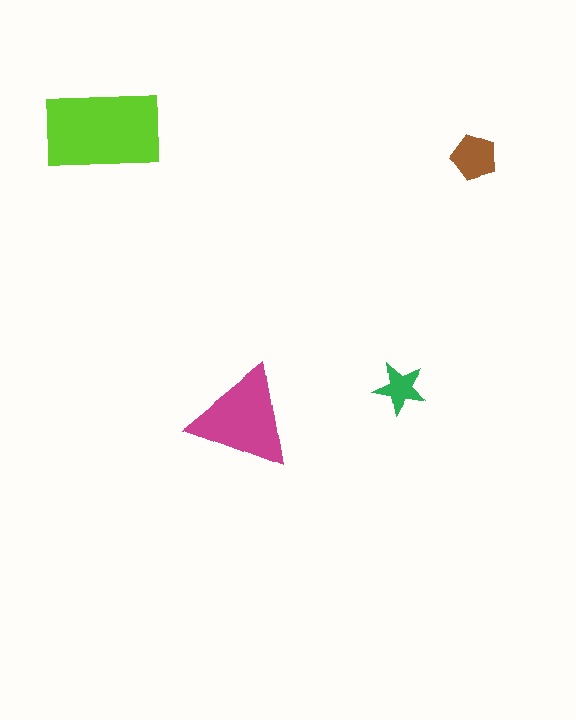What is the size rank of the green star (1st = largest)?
4th.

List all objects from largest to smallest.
The lime rectangle, the magenta triangle, the brown pentagon, the green star.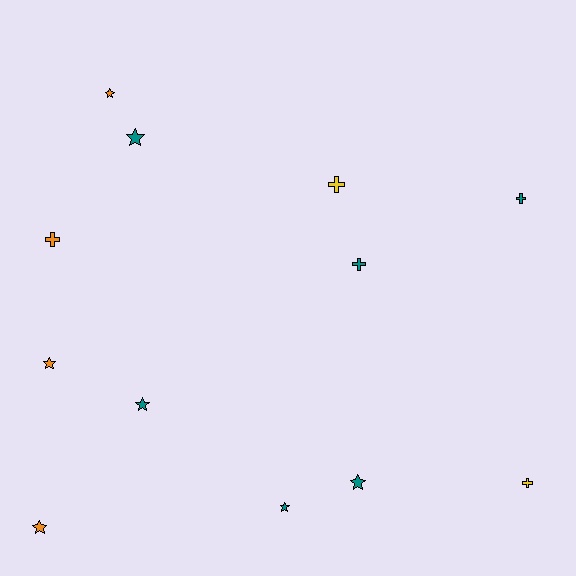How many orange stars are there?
There are 3 orange stars.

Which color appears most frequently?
Teal, with 6 objects.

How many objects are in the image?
There are 12 objects.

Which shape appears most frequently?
Star, with 7 objects.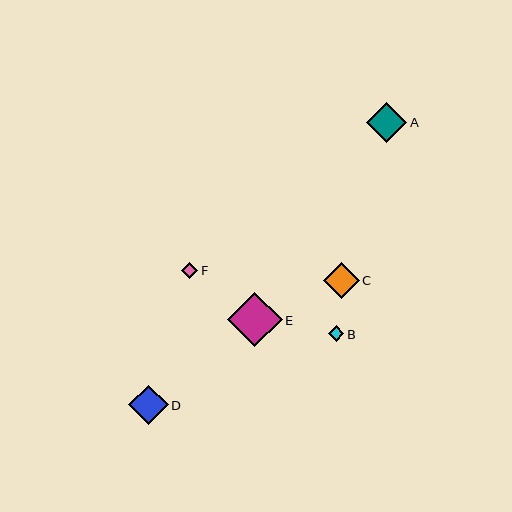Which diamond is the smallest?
Diamond B is the smallest with a size of approximately 15 pixels.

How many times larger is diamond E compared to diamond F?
Diamond E is approximately 3.4 times the size of diamond F.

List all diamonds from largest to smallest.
From largest to smallest: E, A, D, C, F, B.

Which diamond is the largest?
Diamond E is the largest with a size of approximately 55 pixels.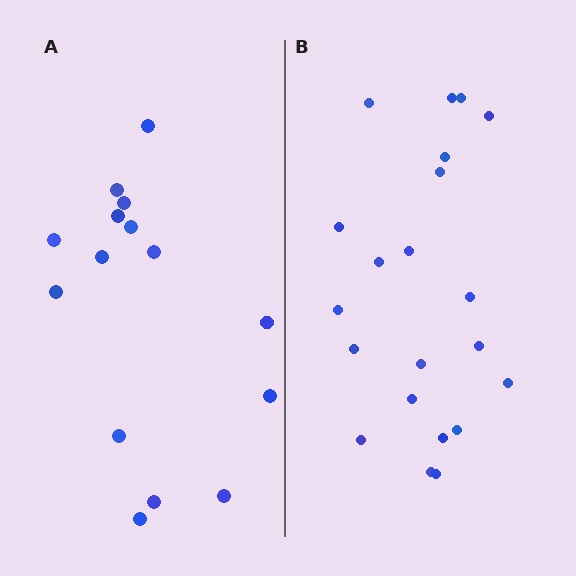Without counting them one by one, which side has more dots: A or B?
Region B (the right region) has more dots.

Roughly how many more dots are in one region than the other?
Region B has about 6 more dots than region A.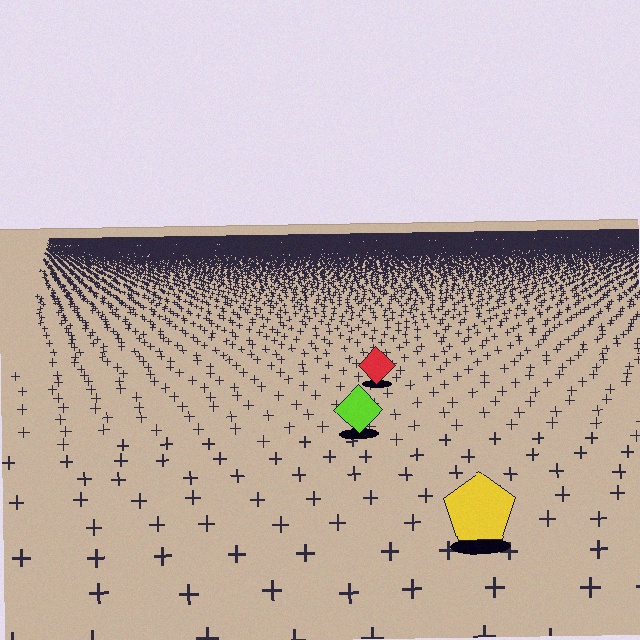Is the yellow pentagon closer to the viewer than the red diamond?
Yes. The yellow pentagon is closer — you can tell from the texture gradient: the ground texture is coarser near it.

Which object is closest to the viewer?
The yellow pentagon is closest. The texture marks near it are larger and more spread out.